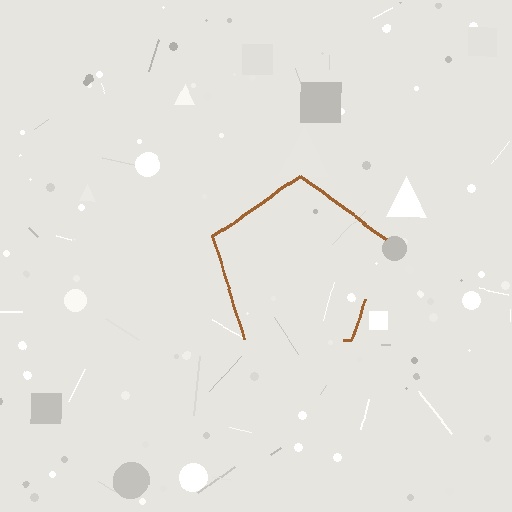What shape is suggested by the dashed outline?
The dashed outline suggests a pentagon.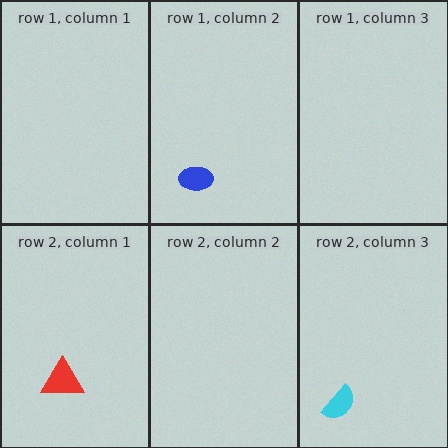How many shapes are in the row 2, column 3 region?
1.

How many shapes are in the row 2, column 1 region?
1.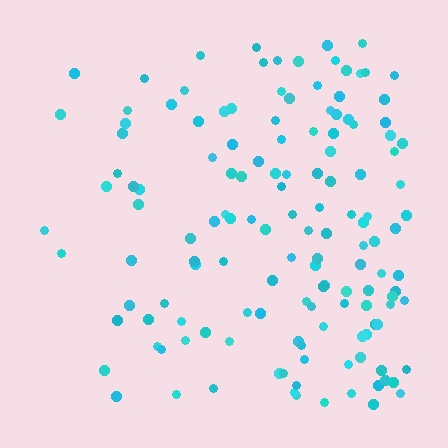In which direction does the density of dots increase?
From left to right, with the right side densest.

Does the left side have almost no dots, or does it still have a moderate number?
Still a moderate number, just noticeably fewer than the right.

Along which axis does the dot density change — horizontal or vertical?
Horizontal.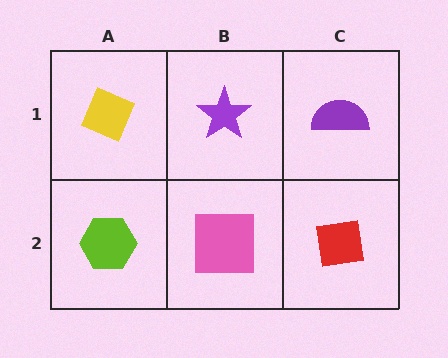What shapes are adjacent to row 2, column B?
A purple star (row 1, column B), a lime hexagon (row 2, column A), a red square (row 2, column C).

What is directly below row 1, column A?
A lime hexagon.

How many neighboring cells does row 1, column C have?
2.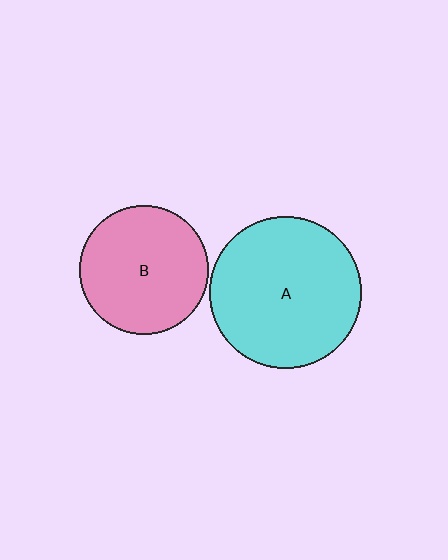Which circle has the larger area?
Circle A (cyan).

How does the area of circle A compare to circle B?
Approximately 1.4 times.